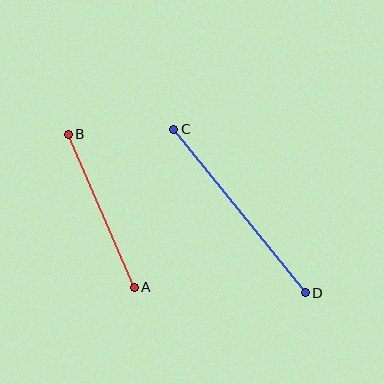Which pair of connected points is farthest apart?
Points C and D are farthest apart.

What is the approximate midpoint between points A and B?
The midpoint is at approximately (101, 211) pixels.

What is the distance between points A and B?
The distance is approximately 167 pixels.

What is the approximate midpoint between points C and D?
The midpoint is at approximately (239, 211) pixels.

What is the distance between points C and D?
The distance is approximately 210 pixels.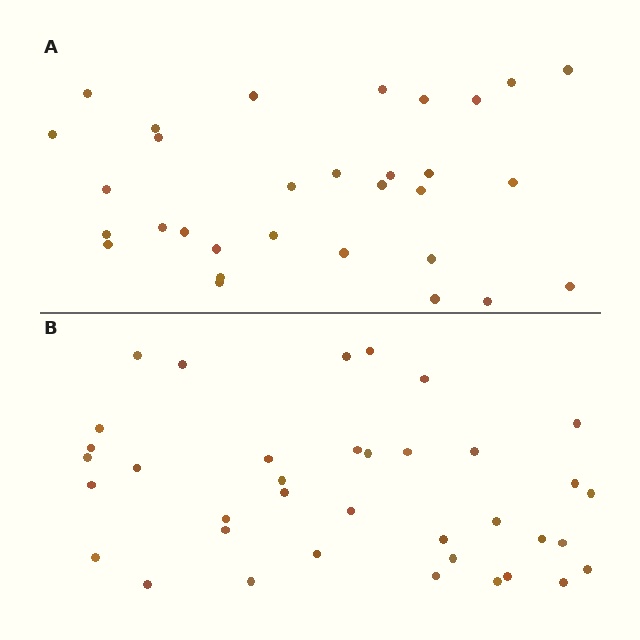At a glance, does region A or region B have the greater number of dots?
Region B (the bottom region) has more dots.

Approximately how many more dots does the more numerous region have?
Region B has about 6 more dots than region A.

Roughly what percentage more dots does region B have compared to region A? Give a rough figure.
About 20% more.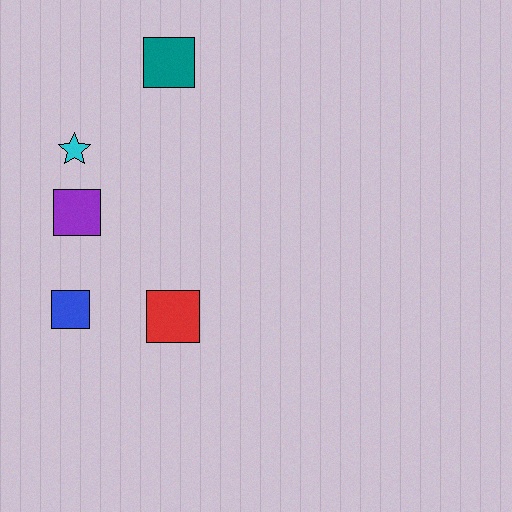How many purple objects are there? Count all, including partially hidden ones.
There is 1 purple object.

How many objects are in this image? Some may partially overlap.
There are 5 objects.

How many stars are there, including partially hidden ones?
There is 1 star.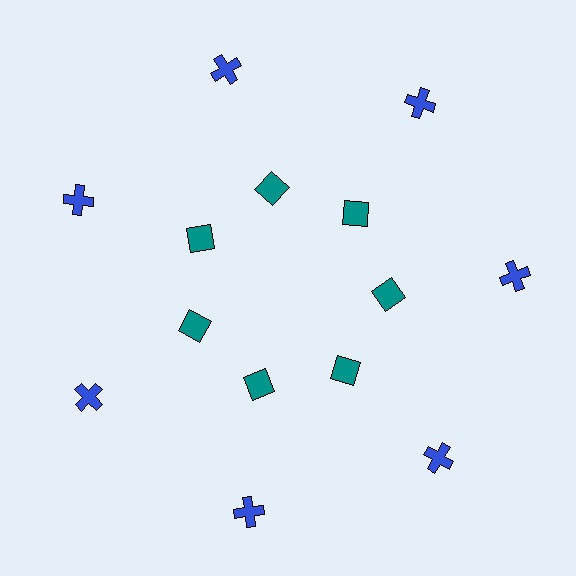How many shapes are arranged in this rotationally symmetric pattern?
There are 14 shapes, arranged in 7 groups of 2.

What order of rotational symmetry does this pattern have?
This pattern has 7-fold rotational symmetry.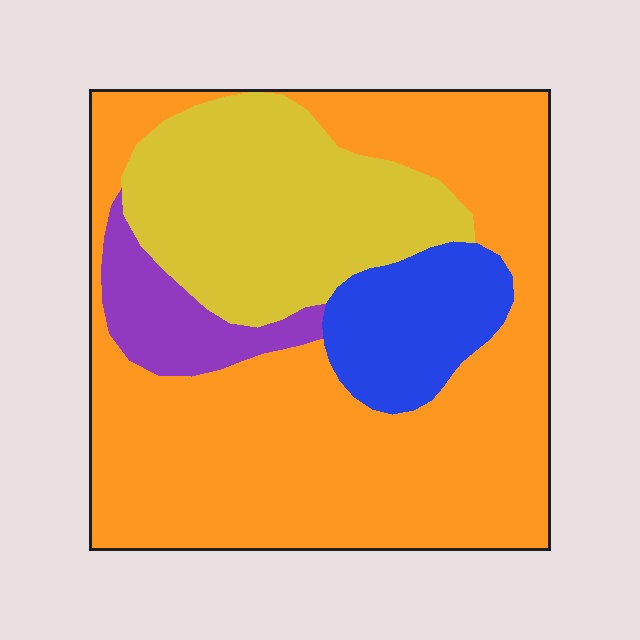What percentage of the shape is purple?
Purple covers 7% of the shape.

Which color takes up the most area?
Orange, at roughly 60%.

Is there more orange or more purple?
Orange.